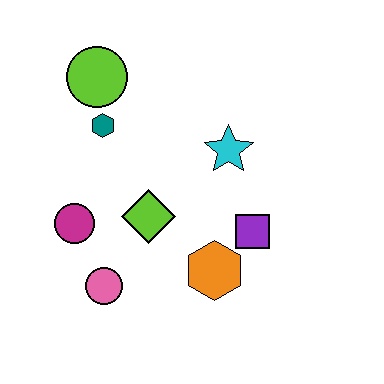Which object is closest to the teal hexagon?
The lime circle is closest to the teal hexagon.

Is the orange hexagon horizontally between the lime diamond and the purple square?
Yes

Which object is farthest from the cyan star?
The pink circle is farthest from the cyan star.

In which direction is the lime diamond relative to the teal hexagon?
The lime diamond is below the teal hexagon.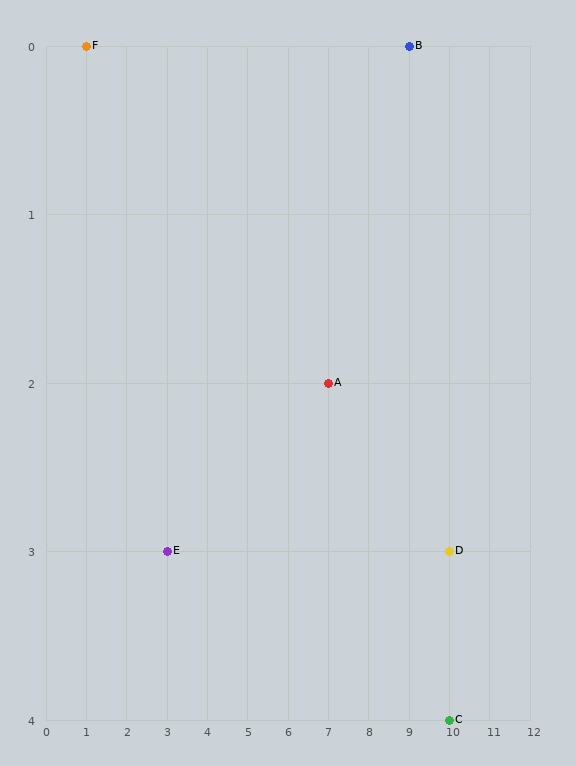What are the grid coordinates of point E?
Point E is at grid coordinates (3, 3).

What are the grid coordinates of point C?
Point C is at grid coordinates (10, 4).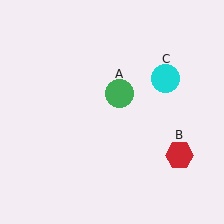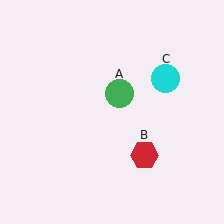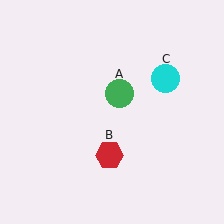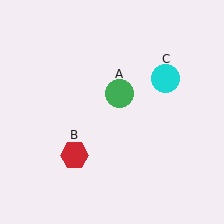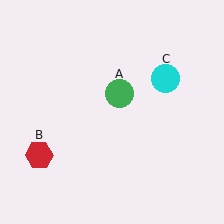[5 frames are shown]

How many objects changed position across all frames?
1 object changed position: red hexagon (object B).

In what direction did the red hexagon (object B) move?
The red hexagon (object B) moved left.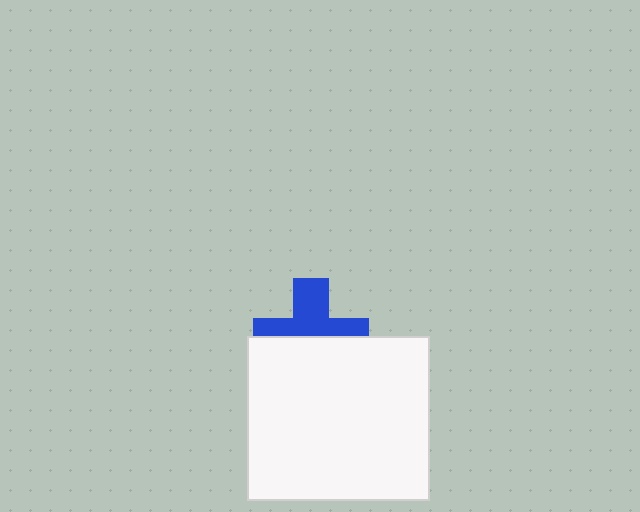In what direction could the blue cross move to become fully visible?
The blue cross could move up. That would shift it out from behind the white rectangle entirely.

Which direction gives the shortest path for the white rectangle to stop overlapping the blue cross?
Moving down gives the shortest separation.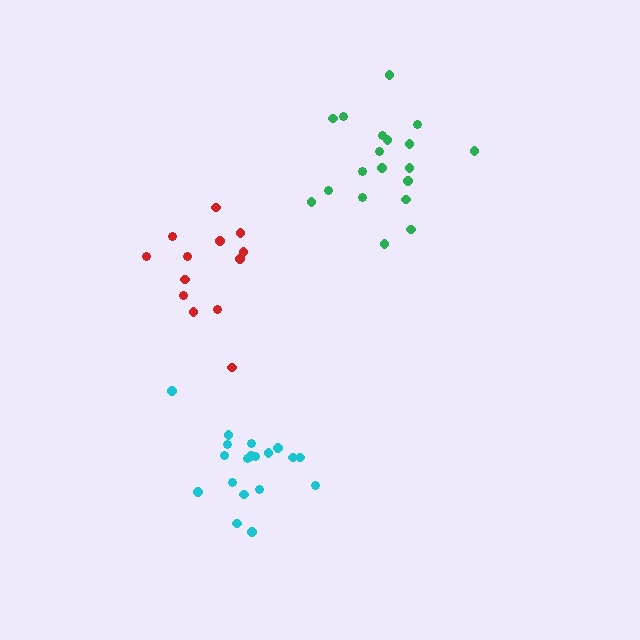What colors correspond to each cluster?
The clusters are colored: green, cyan, red.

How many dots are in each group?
Group 1: 19 dots, Group 2: 19 dots, Group 3: 13 dots (51 total).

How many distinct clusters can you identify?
There are 3 distinct clusters.